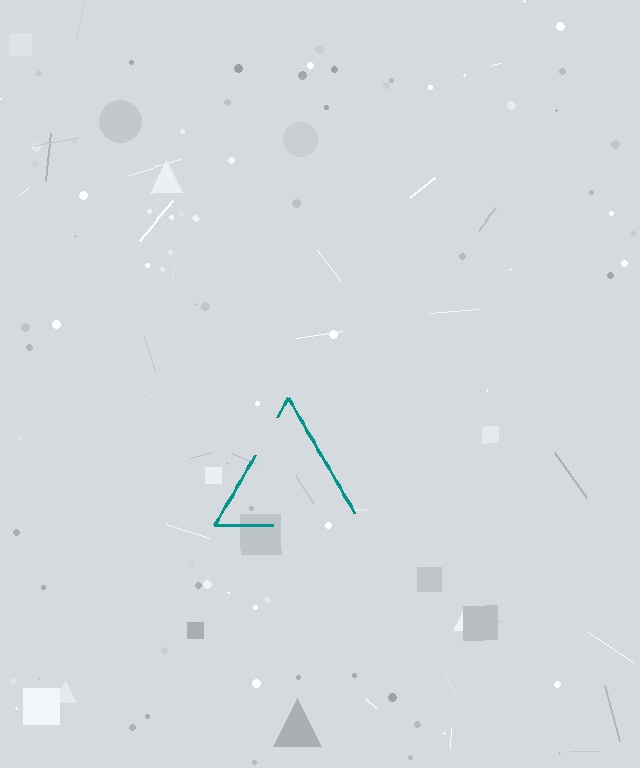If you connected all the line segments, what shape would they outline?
They would outline a triangle.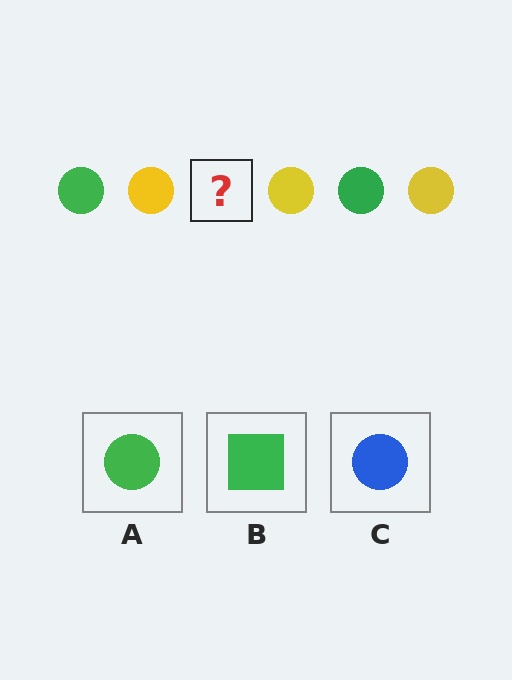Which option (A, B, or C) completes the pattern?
A.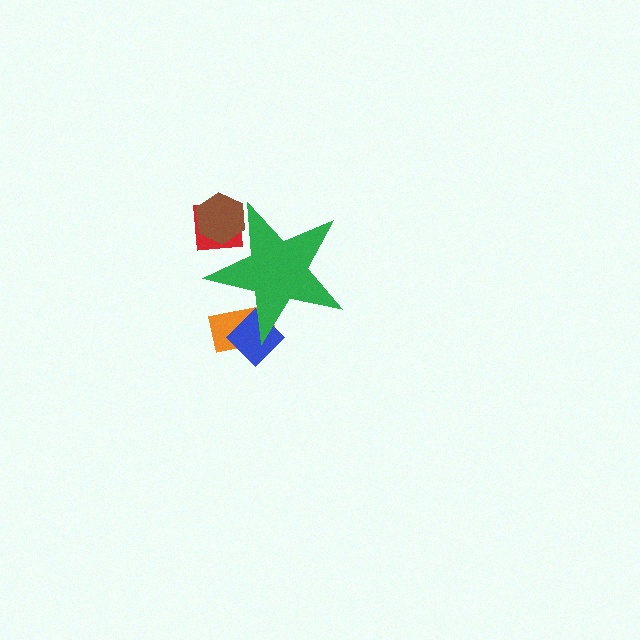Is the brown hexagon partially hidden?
Yes, the brown hexagon is partially hidden behind the green star.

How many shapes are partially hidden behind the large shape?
4 shapes are partially hidden.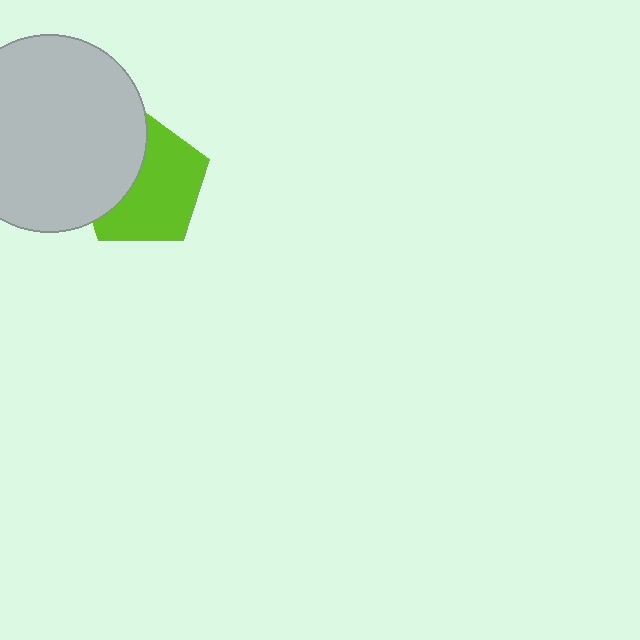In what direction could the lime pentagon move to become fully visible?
The lime pentagon could move right. That would shift it out from behind the light gray circle entirely.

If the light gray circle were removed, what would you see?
You would see the complete lime pentagon.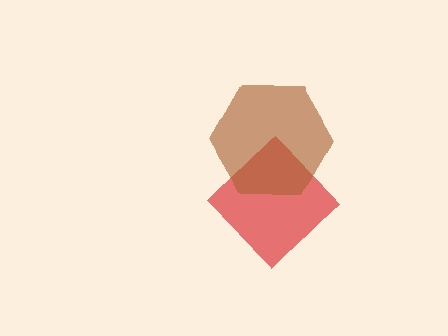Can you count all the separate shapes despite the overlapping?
Yes, there are 2 separate shapes.